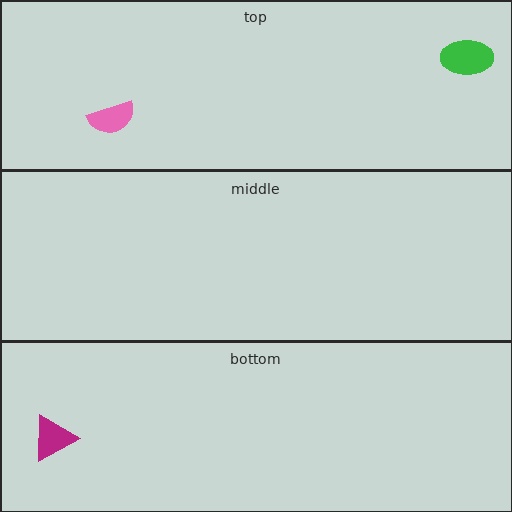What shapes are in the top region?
The pink semicircle, the green ellipse.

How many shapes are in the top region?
2.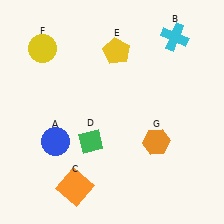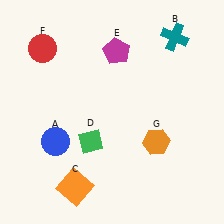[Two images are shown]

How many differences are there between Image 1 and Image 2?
There are 3 differences between the two images.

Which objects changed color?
B changed from cyan to teal. E changed from yellow to magenta. F changed from yellow to red.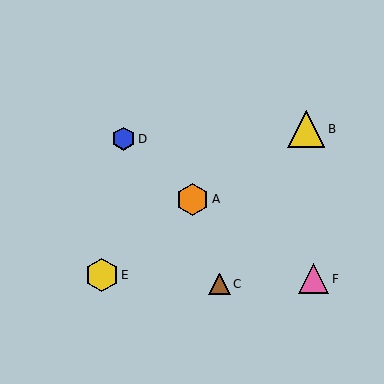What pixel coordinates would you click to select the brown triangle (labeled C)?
Click at (219, 284) to select the brown triangle C.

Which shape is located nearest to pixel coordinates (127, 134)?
The blue hexagon (labeled D) at (123, 139) is nearest to that location.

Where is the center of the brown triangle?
The center of the brown triangle is at (219, 284).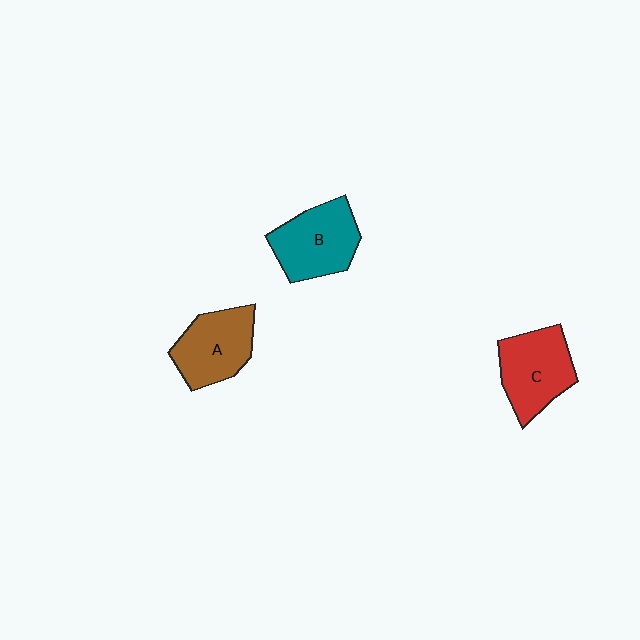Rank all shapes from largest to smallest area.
From largest to smallest: B (teal), C (red), A (brown).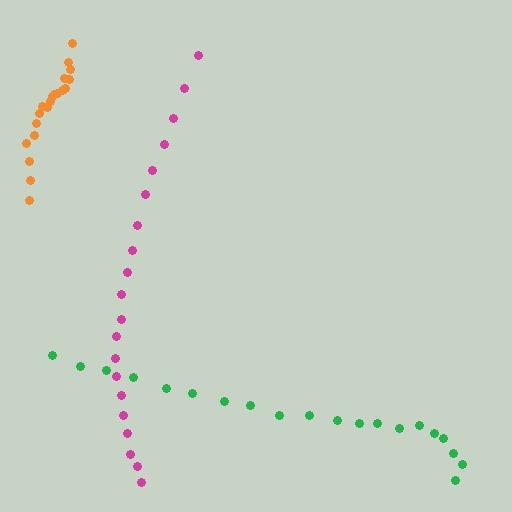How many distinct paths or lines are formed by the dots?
There are 3 distinct paths.